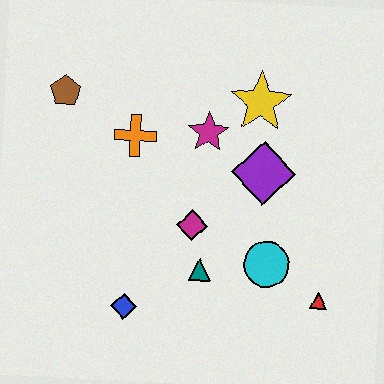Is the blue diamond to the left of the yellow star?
Yes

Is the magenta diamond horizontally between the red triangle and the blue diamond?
Yes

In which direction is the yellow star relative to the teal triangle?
The yellow star is above the teal triangle.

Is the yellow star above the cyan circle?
Yes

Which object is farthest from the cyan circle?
The brown pentagon is farthest from the cyan circle.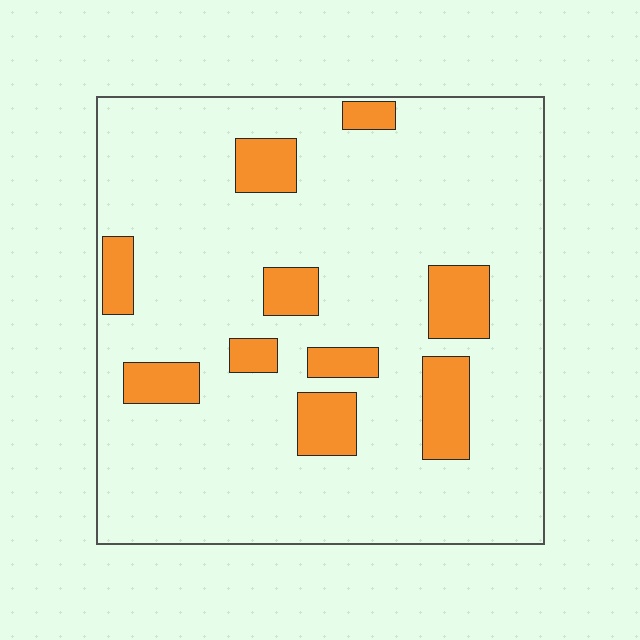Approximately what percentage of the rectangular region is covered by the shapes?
Approximately 15%.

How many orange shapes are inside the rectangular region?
10.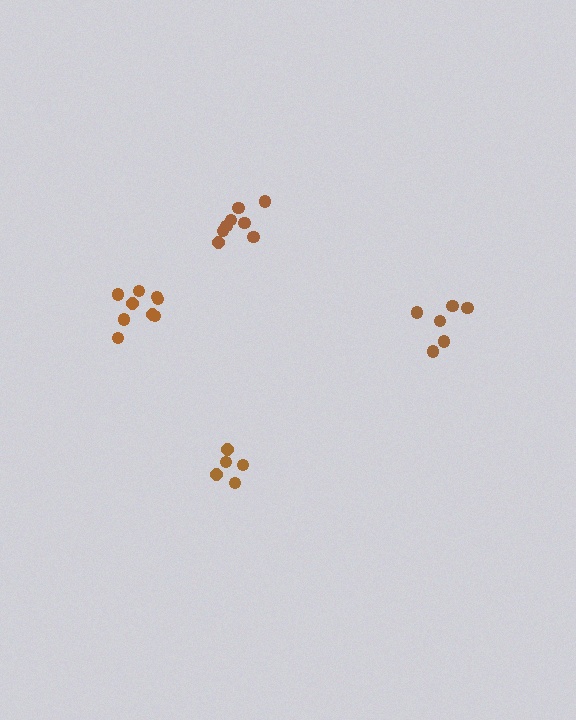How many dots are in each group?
Group 1: 8 dots, Group 2: 6 dots, Group 3: 9 dots, Group 4: 5 dots (28 total).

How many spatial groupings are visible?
There are 4 spatial groupings.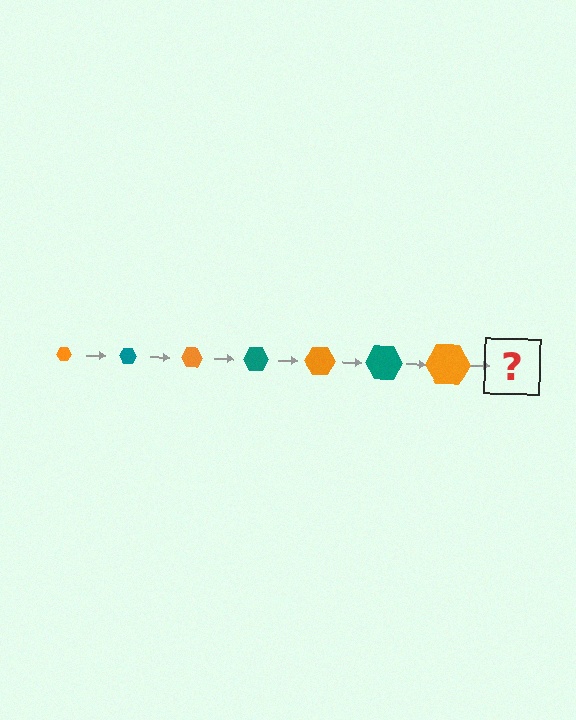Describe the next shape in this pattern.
It should be a teal hexagon, larger than the previous one.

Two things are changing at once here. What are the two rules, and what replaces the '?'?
The two rules are that the hexagon grows larger each step and the color cycles through orange and teal. The '?' should be a teal hexagon, larger than the previous one.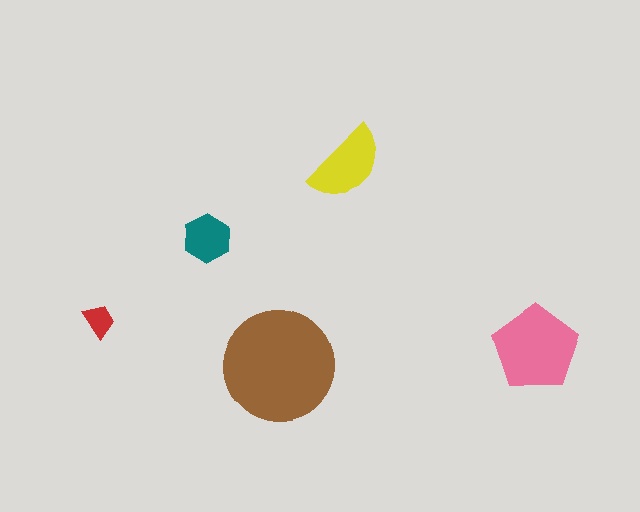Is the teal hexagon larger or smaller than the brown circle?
Smaller.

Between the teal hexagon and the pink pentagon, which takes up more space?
The pink pentagon.